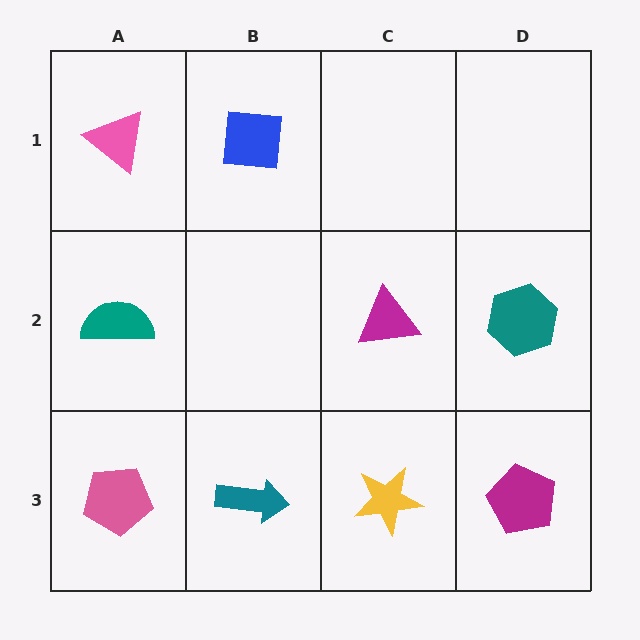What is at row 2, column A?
A teal semicircle.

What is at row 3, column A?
A pink pentagon.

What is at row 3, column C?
A yellow star.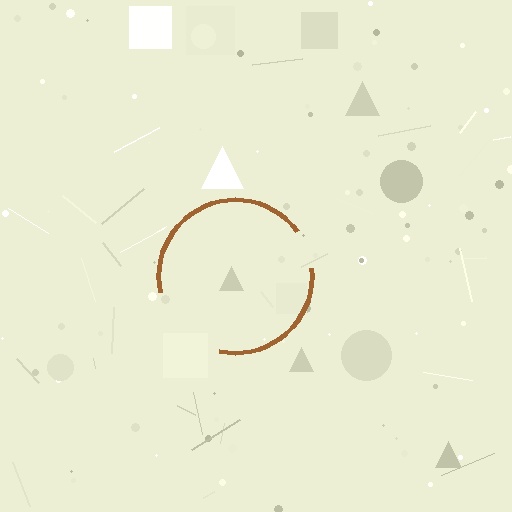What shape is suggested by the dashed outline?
The dashed outline suggests a circle.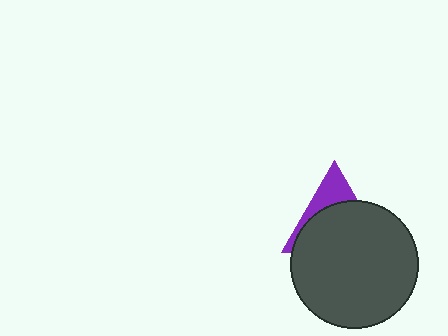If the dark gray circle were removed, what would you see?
You would see the complete purple triangle.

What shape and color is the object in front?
The object in front is a dark gray circle.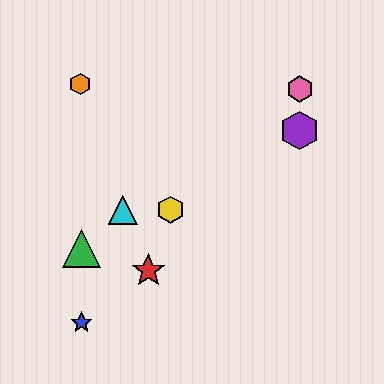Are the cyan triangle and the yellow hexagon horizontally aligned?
Yes, both are at y≈210.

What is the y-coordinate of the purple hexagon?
The purple hexagon is at y≈131.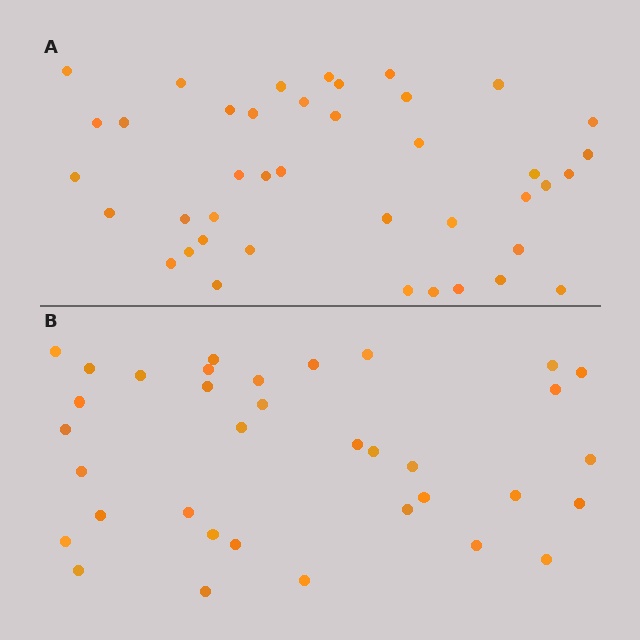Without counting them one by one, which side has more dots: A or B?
Region A (the top region) has more dots.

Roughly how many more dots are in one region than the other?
Region A has about 6 more dots than region B.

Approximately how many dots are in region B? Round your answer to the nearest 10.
About 40 dots. (The exact count is 35, which rounds to 40.)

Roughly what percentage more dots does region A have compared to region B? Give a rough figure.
About 15% more.